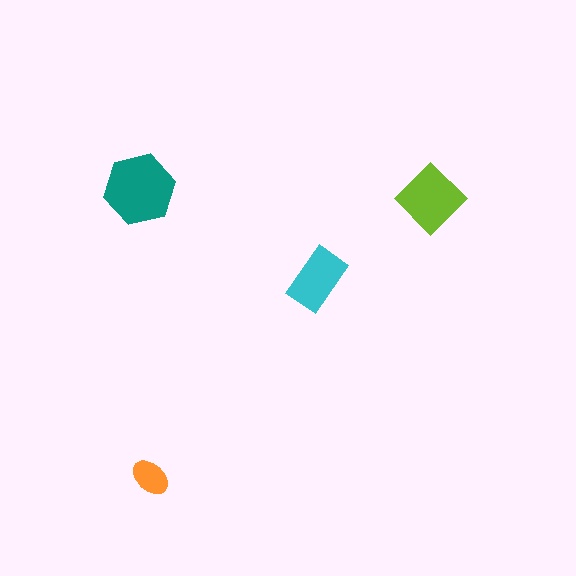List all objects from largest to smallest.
The teal hexagon, the lime diamond, the cyan rectangle, the orange ellipse.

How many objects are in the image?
There are 4 objects in the image.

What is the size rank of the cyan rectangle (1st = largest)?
3rd.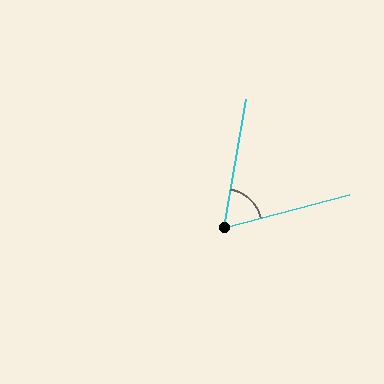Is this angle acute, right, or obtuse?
It is acute.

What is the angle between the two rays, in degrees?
Approximately 65 degrees.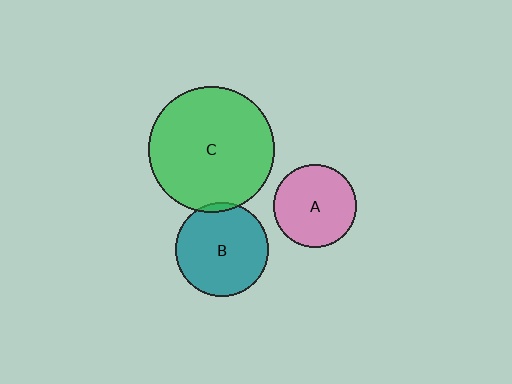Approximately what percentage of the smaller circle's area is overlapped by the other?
Approximately 5%.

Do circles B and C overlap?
Yes.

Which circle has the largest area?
Circle C (green).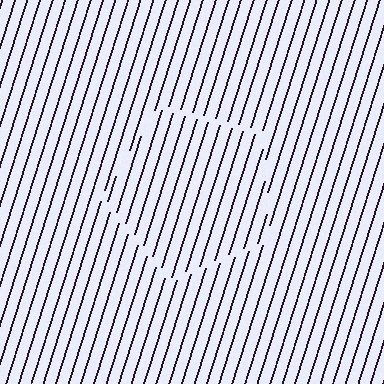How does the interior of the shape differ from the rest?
The interior of the shape contains the same grating, shifted by half a period — the contour is defined by the phase discontinuity where line-ends from the inner and outer gratings abut.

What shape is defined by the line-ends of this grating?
An illusory pentagon. The interior of the shape contains the same grating, shifted by half a period — the contour is defined by the phase discontinuity where line-ends from the inner and outer gratings abut.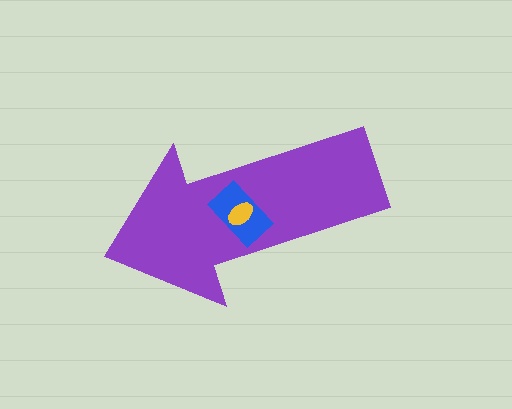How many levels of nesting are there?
3.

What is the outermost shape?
The purple arrow.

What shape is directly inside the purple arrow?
The blue rectangle.